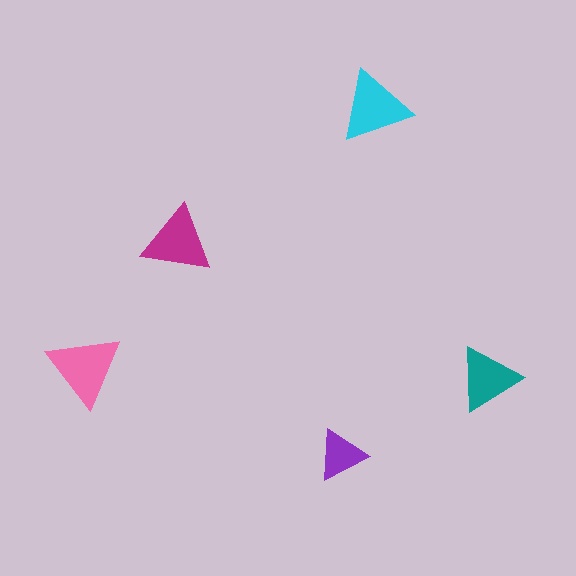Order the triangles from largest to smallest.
the pink one, the cyan one, the magenta one, the teal one, the purple one.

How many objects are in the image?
There are 5 objects in the image.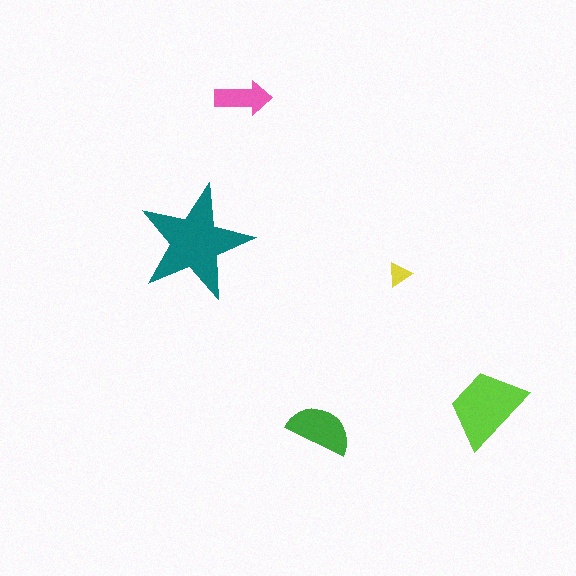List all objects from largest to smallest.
The teal star, the lime trapezoid, the green semicircle, the pink arrow, the yellow triangle.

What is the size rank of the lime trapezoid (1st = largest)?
2nd.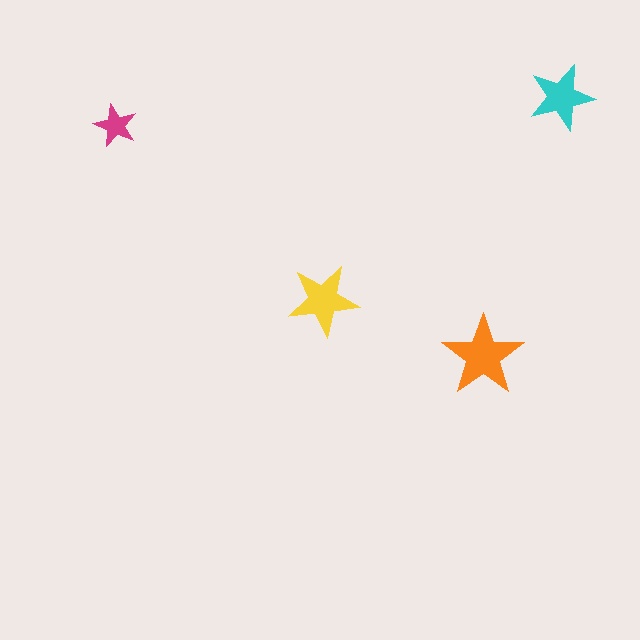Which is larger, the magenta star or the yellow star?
The yellow one.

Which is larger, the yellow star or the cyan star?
The yellow one.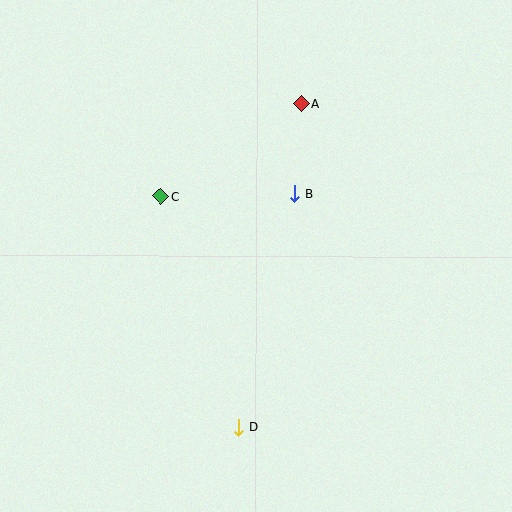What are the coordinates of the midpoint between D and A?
The midpoint between D and A is at (270, 266).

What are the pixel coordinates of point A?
Point A is at (301, 104).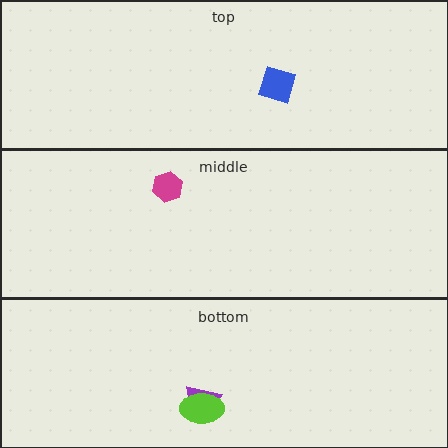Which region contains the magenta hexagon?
The middle region.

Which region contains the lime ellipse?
The bottom region.